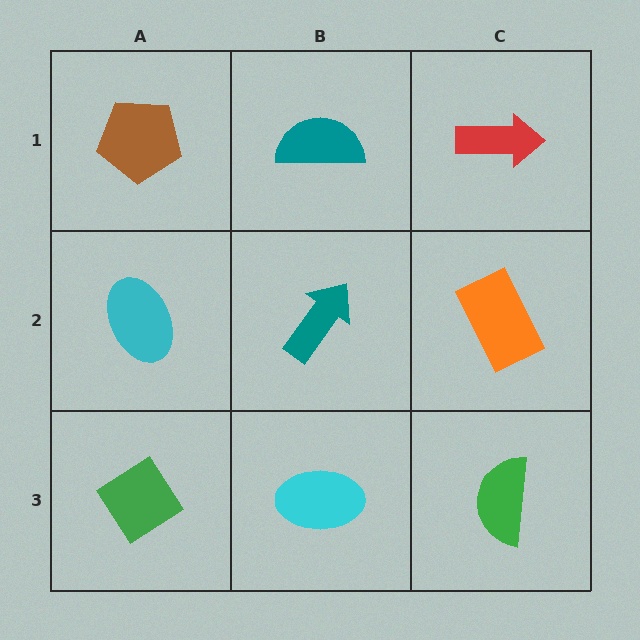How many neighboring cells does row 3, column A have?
2.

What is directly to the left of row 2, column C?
A teal arrow.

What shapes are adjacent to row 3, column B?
A teal arrow (row 2, column B), a green diamond (row 3, column A), a green semicircle (row 3, column C).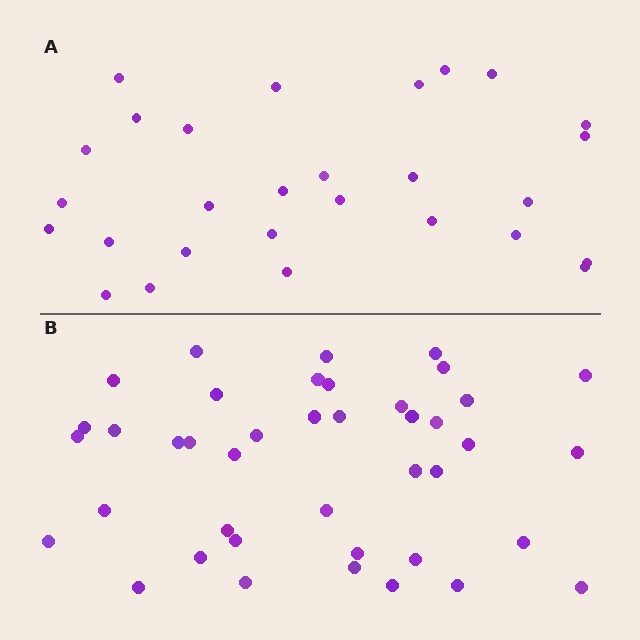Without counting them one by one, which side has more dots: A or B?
Region B (the bottom region) has more dots.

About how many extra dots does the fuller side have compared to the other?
Region B has approximately 15 more dots than region A.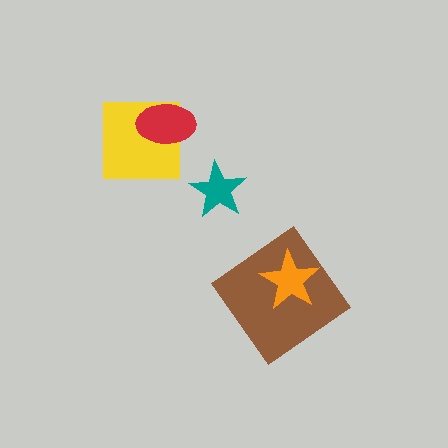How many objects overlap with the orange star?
1 object overlaps with the orange star.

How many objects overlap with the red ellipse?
1 object overlaps with the red ellipse.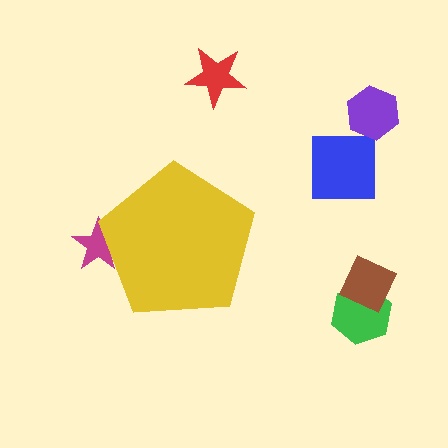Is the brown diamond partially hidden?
No, the brown diamond is fully visible.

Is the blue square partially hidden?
No, the blue square is fully visible.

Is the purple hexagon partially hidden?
No, the purple hexagon is fully visible.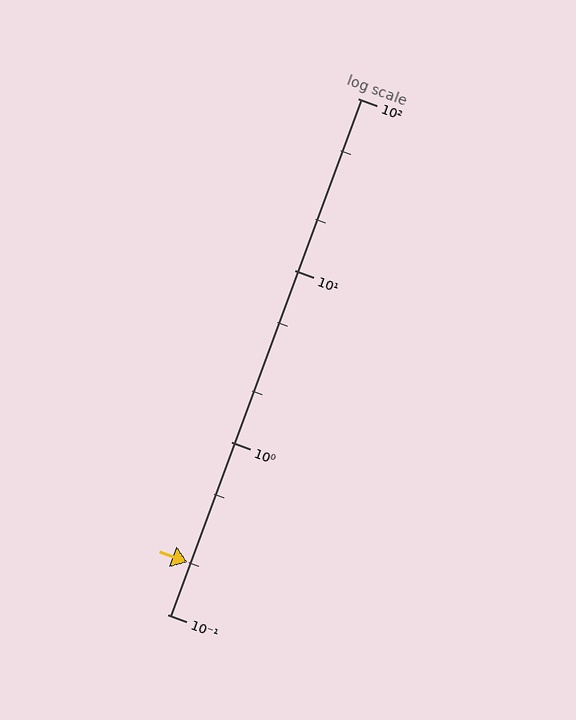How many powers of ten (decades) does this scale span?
The scale spans 3 decades, from 0.1 to 100.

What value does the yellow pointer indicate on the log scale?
The pointer indicates approximately 0.2.